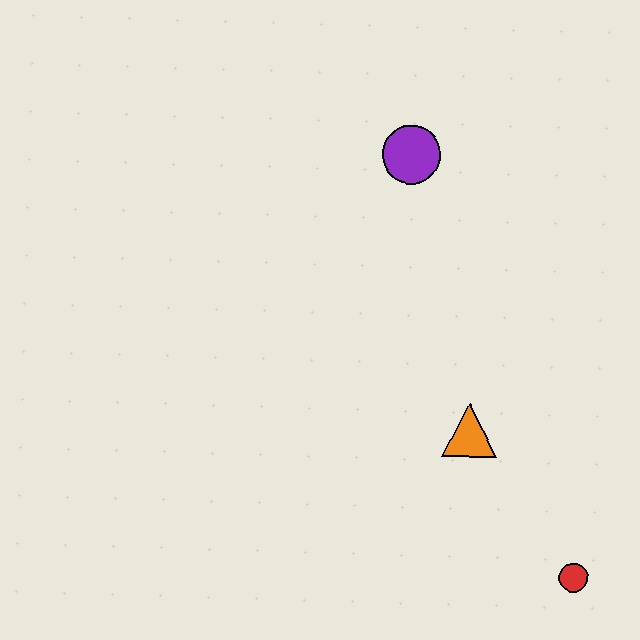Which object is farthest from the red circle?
The purple circle is farthest from the red circle.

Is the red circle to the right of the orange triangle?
Yes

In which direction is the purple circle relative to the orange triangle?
The purple circle is above the orange triangle.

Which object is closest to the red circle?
The orange triangle is closest to the red circle.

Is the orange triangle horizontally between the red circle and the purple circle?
Yes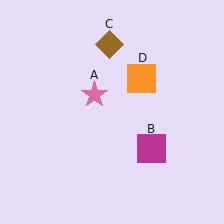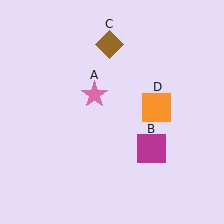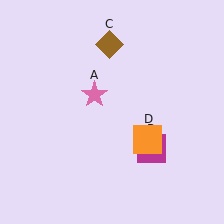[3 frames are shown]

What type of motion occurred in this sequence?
The orange square (object D) rotated clockwise around the center of the scene.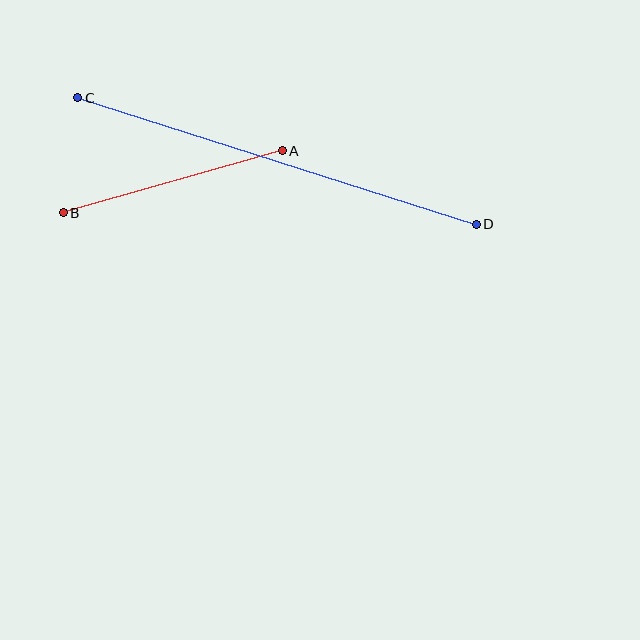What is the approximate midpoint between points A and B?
The midpoint is at approximately (173, 182) pixels.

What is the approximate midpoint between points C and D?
The midpoint is at approximately (277, 161) pixels.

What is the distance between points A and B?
The distance is approximately 228 pixels.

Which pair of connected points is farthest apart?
Points C and D are farthest apart.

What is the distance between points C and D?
The distance is approximately 418 pixels.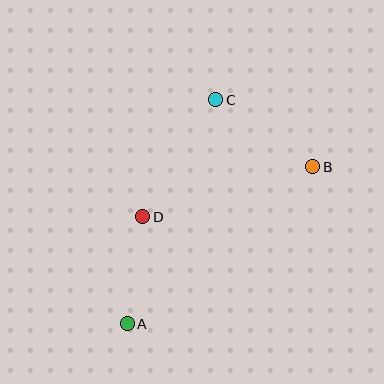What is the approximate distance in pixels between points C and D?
The distance between C and D is approximately 138 pixels.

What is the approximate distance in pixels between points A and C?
The distance between A and C is approximately 241 pixels.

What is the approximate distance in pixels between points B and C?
The distance between B and C is approximately 118 pixels.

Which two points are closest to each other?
Points A and D are closest to each other.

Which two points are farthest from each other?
Points A and B are farthest from each other.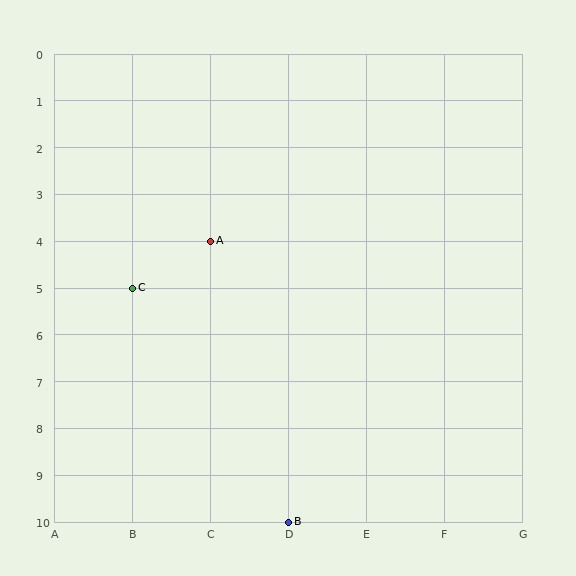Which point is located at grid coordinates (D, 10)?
Point B is at (D, 10).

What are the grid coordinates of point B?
Point B is at grid coordinates (D, 10).